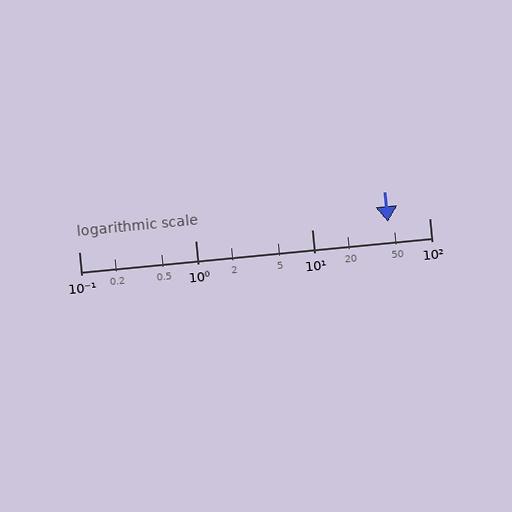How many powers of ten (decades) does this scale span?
The scale spans 3 decades, from 0.1 to 100.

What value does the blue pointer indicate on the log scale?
The pointer indicates approximately 44.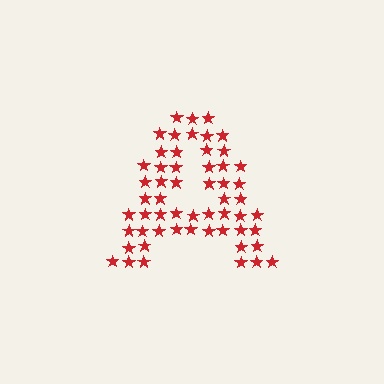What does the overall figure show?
The overall figure shows the letter A.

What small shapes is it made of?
It is made of small stars.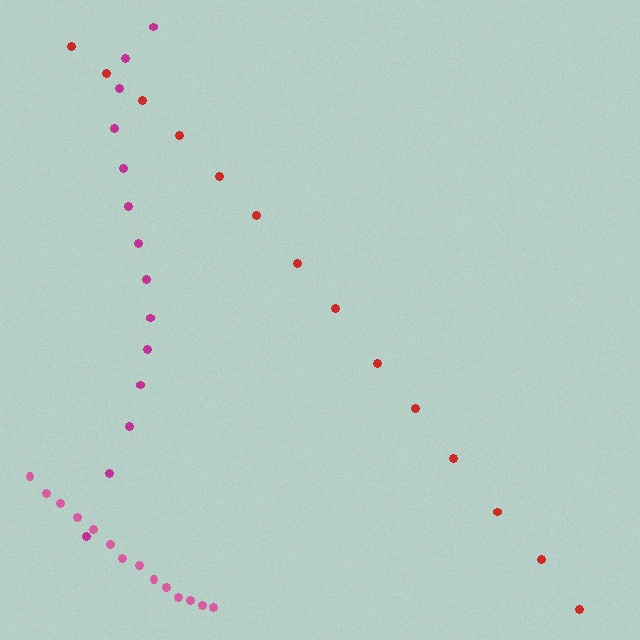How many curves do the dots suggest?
There are 3 distinct paths.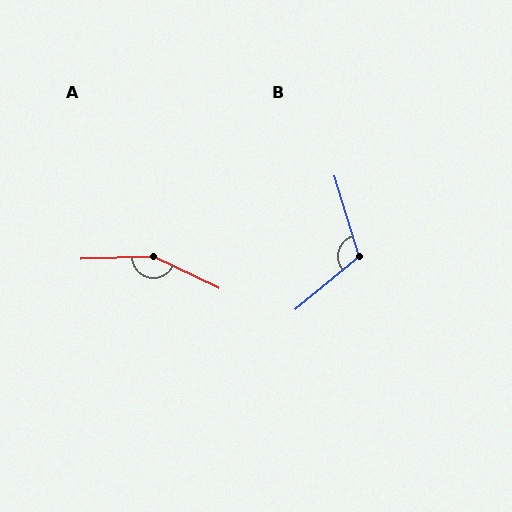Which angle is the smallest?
B, at approximately 113 degrees.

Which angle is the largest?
A, at approximately 152 degrees.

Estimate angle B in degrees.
Approximately 113 degrees.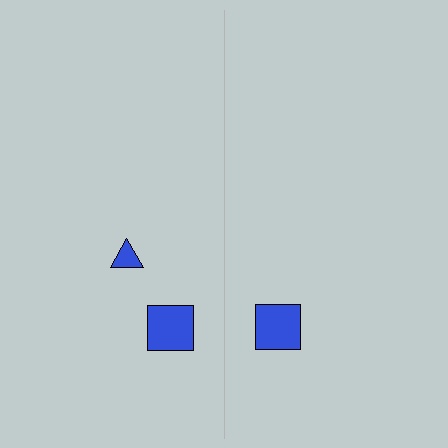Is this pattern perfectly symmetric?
No, the pattern is not perfectly symmetric. A blue triangle is missing from the right side.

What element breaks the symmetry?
A blue triangle is missing from the right side.